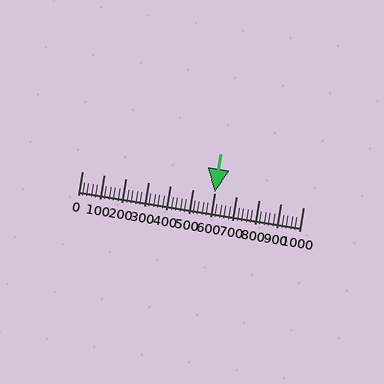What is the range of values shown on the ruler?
The ruler shows values from 0 to 1000.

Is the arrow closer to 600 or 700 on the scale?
The arrow is closer to 600.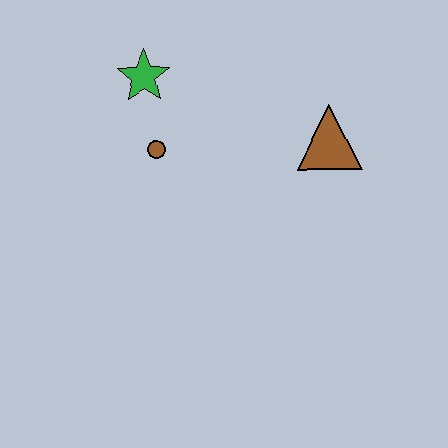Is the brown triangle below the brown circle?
No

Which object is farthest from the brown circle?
The brown triangle is farthest from the brown circle.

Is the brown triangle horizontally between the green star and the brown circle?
No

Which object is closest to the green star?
The brown circle is closest to the green star.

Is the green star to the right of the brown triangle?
No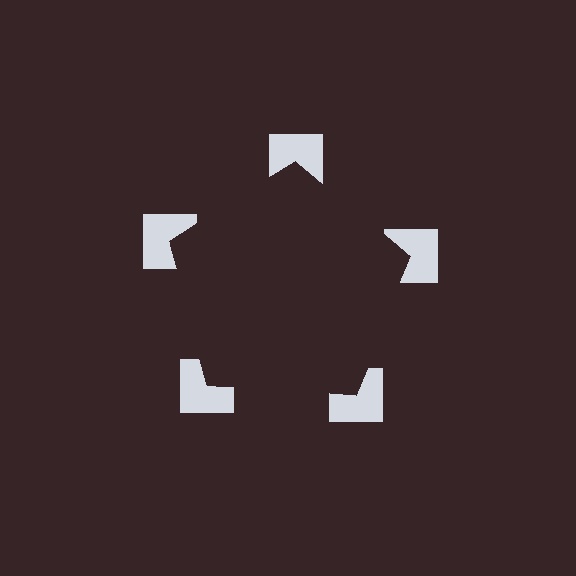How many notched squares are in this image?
There are 5 — one at each vertex of the illusory pentagon.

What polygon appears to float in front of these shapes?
An illusory pentagon — its edges are inferred from the aligned wedge cuts in the notched squares, not physically drawn.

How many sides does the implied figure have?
5 sides.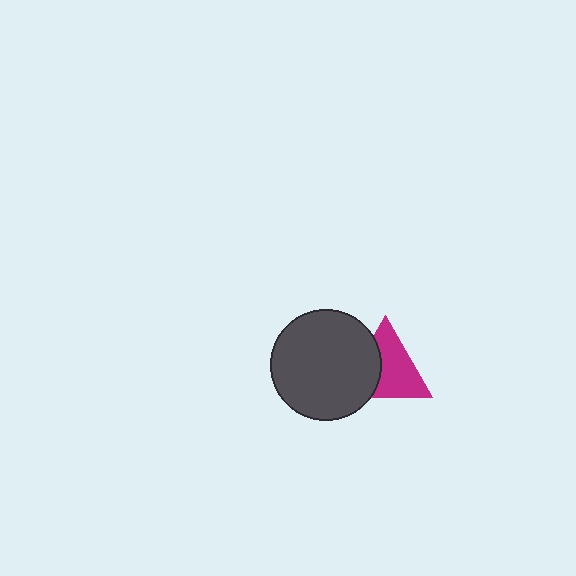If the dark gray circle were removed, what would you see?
You would see the complete magenta triangle.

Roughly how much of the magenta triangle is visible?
About half of it is visible (roughly 64%).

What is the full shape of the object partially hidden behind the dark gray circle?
The partially hidden object is a magenta triangle.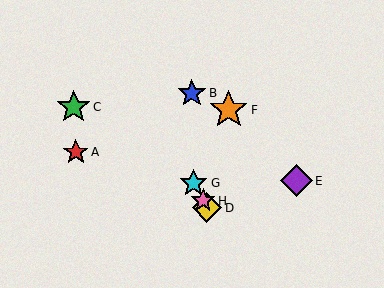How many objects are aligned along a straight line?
3 objects (D, G, H) are aligned along a straight line.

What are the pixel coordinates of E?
Object E is at (296, 181).